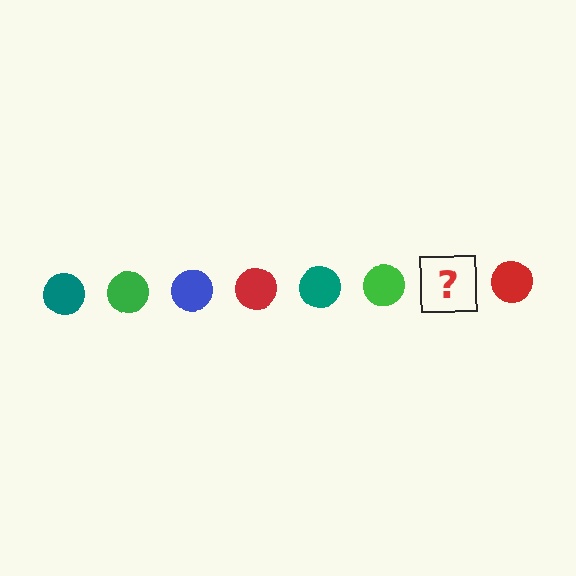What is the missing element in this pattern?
The missing element is a blue circle.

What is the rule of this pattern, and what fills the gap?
The rule is that the pattern cycles through teal, green, blue, red circles. The gap should be filled with a blue circle.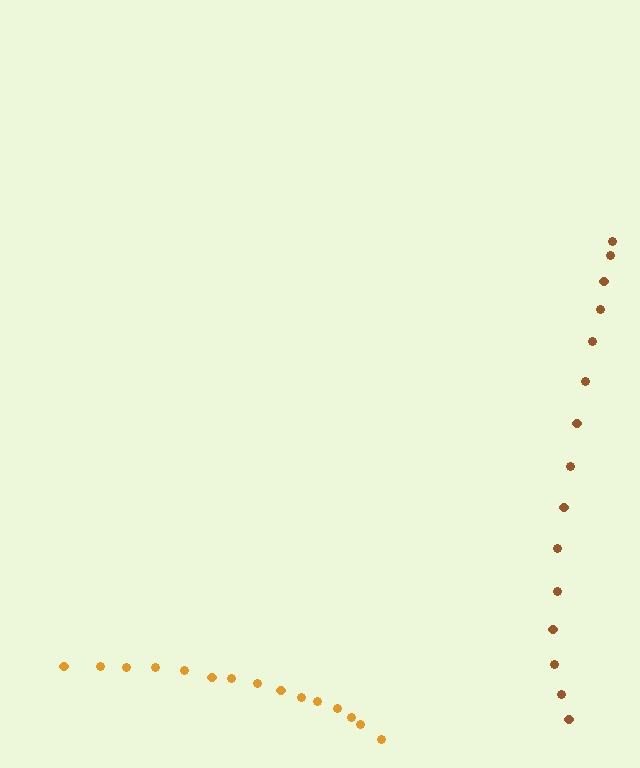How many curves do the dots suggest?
There are 2 distinct paths.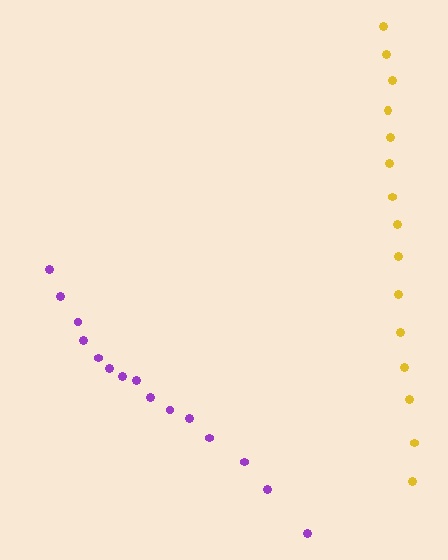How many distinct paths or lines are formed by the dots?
There are 2 distinct paths.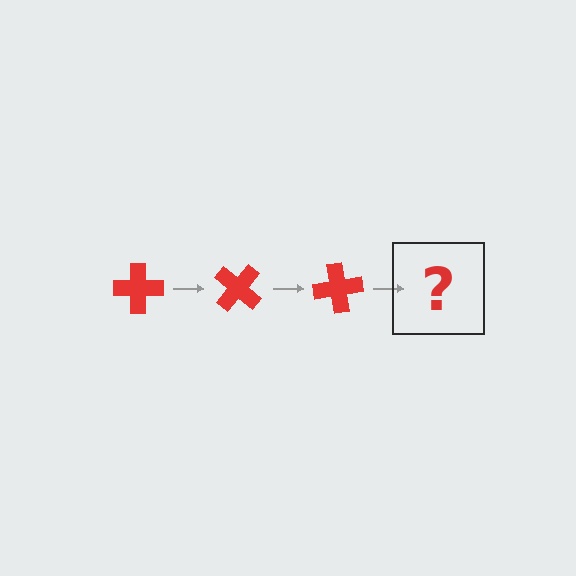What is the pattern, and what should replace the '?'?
The pattern is that the cross rotates 40 degrees each step. The '?' should be a red cross rotated 120 degrees.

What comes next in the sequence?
The next element should be a red cross rotated 120 degrees.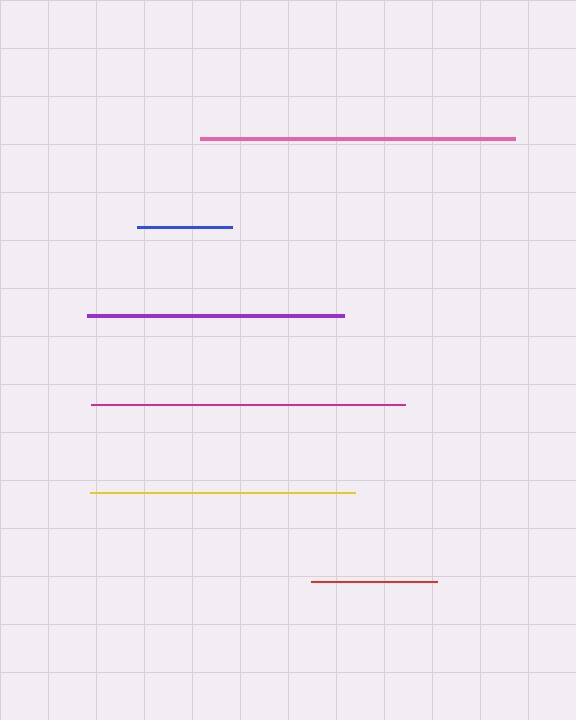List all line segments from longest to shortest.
From longest to shortest: pink, magenta, yellow, purple, red, blue.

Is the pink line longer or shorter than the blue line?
The pink line is longer than the blue line.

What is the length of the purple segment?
The purple segment is approximately 258 pixels long.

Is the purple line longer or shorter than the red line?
The purple line is longer than the red line.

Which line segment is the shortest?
The blue line is the shortest at approximately 95 pixels.